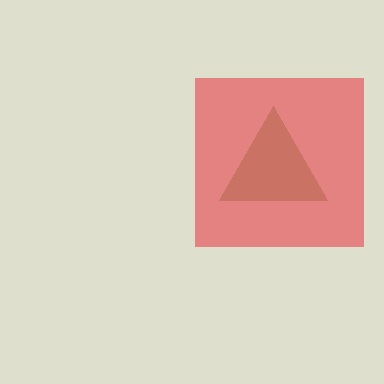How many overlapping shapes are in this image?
There are 2 overlapping shapes in the image.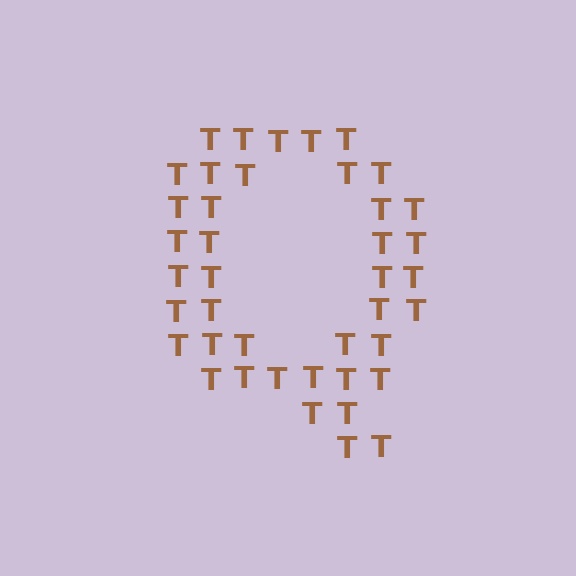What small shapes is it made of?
It is made of small letter T's.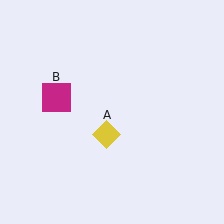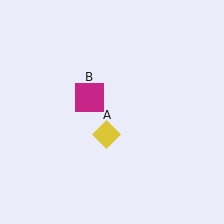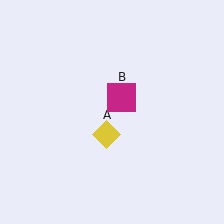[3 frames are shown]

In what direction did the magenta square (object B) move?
The magenta square (object B) moved right.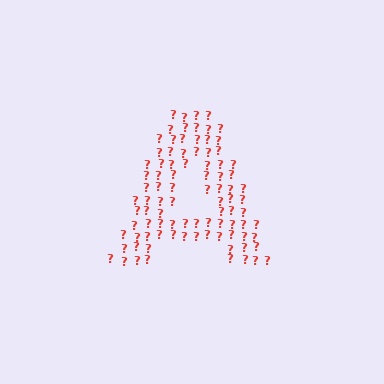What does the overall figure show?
The overall figure shows the letter A.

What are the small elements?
The small elements are question marks.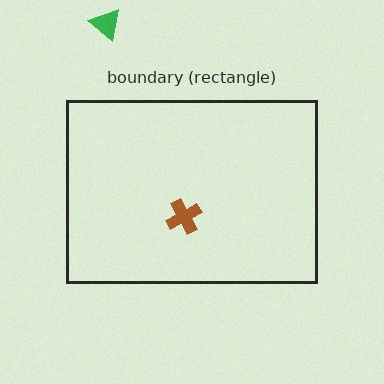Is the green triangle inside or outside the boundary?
Outside.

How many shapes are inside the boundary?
1 inside, 1 outside.